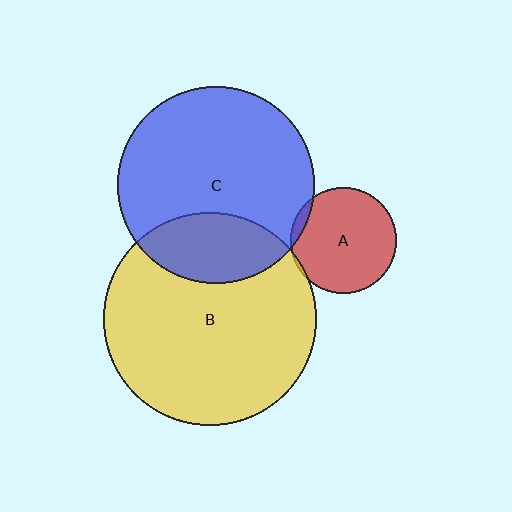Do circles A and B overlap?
Yes.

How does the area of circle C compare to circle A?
Approximately 3.5 times.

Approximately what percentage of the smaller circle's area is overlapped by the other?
Approximately 5%.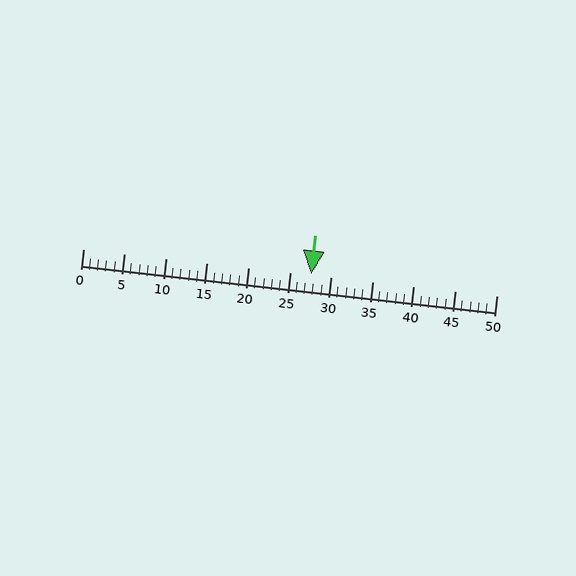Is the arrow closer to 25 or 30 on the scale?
The arrow is closer to 30.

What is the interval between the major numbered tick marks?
The major tick marks are spaced 5 units apart.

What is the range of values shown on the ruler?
The ruler shows values from 0 to 50.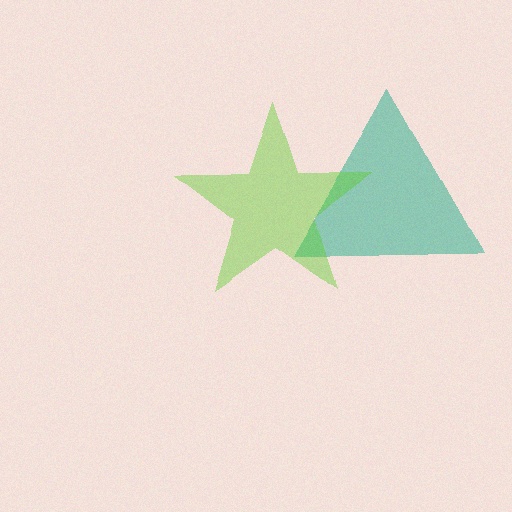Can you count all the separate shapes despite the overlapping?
Yes, there are 2 separate shapes.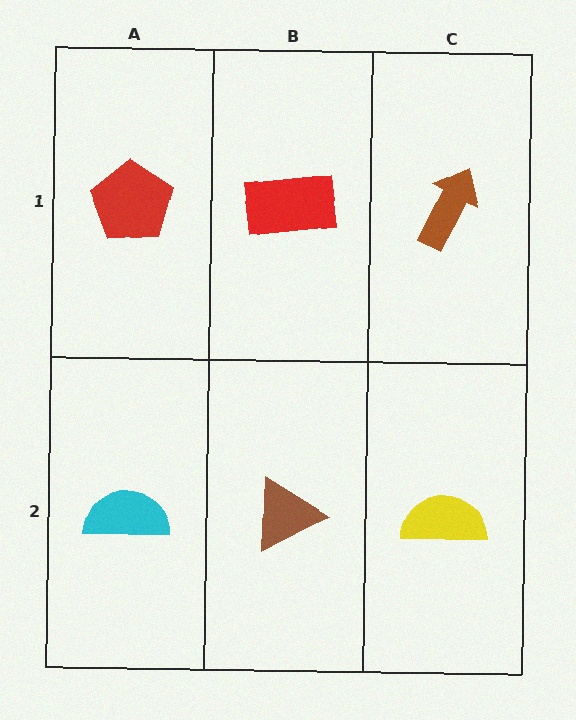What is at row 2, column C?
A yellow semicircle.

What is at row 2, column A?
A cyan semicircle.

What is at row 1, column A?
A red pentagon.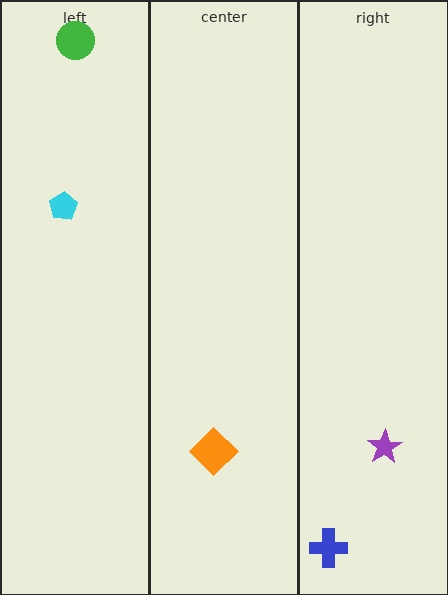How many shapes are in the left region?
2.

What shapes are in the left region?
The cyan pentagon, the green circle.